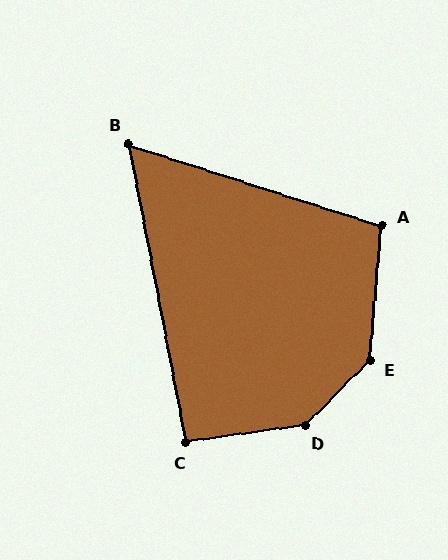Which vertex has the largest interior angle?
D, at approximately 143 degrees.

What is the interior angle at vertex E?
Approximately 140 degrees (obtuse).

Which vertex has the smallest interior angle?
B, at approximately 61 degrees.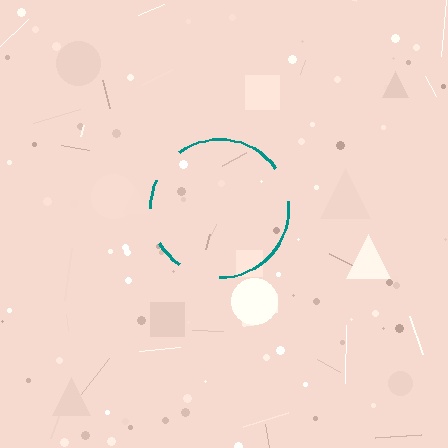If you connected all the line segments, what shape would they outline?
They would outline a circle.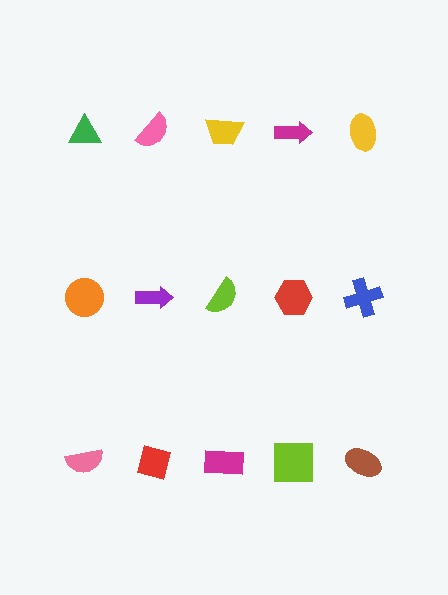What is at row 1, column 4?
A magenta arrow.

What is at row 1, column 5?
A yellow ellipse.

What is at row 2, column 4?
A red hexagon.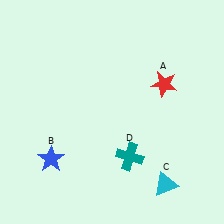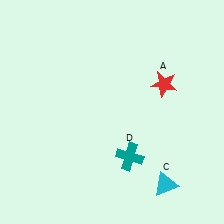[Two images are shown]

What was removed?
The blue star (B) was removed in Image 2.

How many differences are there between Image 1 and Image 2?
There is 1 difference between the two images.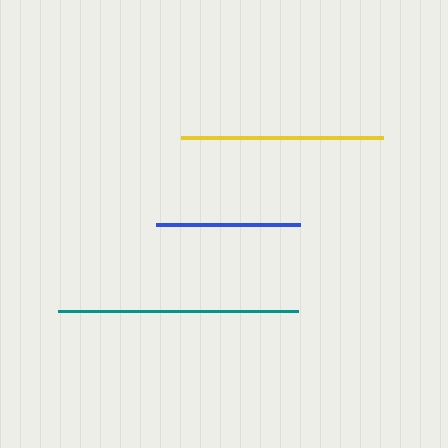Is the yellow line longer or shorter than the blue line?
The yellow line is longer than the blue line.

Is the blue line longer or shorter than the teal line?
The teal line is longer than the blue line.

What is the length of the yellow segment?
The yellow segment is approximately 202 pixels long.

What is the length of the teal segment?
The teal segment is approximately 241 pixels long.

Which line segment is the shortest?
The blue line is the shortest at approximately 144 pixels.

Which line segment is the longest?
The teal line is the longest at approximately 241 pixels.